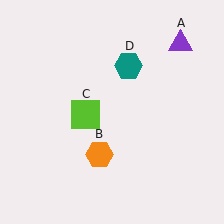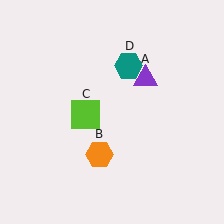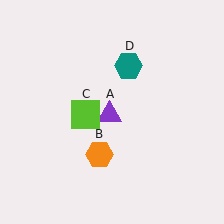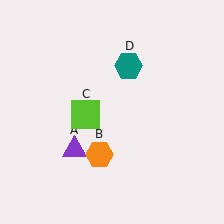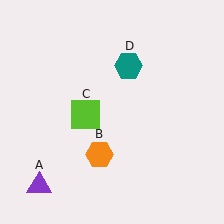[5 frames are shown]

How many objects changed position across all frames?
1 object changed position: purple triangle (object A).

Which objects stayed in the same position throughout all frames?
Orange hexagon (object B) and lime square (object C) and teal hexagon (object D) remained stationary.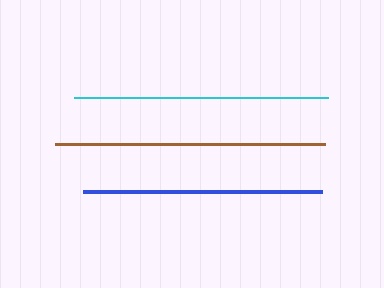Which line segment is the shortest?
The blue line is the shortest at approximately 239 pixels.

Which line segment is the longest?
The brown line is the longest at approximately 270 pixels.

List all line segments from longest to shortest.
From longest to shortest: brown, cyan, blue.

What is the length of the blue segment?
The blue segment is approximately 239 pixels long.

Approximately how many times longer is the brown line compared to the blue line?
The brown line is approximately 1.1 times the length of the blue line.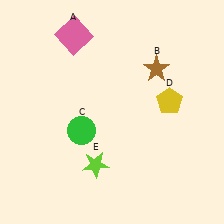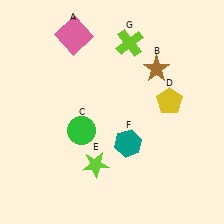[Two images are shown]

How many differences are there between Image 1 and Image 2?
There are 2 differences between the two images.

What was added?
A teal hexagon (F), a lime cross (G) were added in Image 2.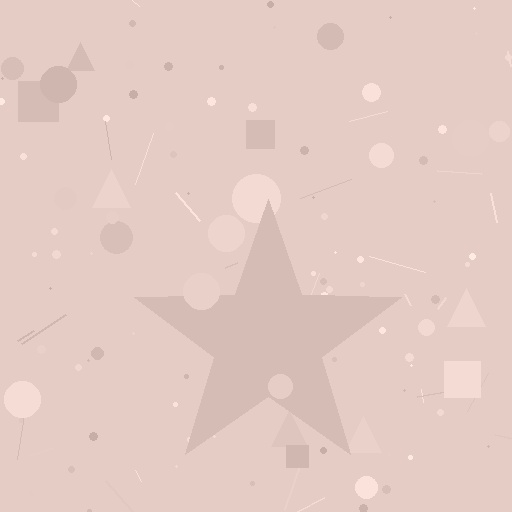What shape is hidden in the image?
A star is hidden in the image.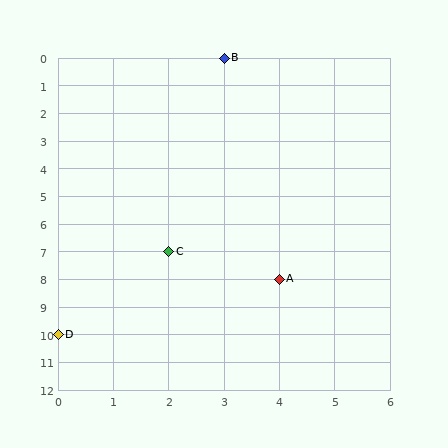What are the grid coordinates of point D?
Point D is at grid coordinates (0, 10).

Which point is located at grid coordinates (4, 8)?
Point A is at (4, 8).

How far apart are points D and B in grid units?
Points D and B are 3 columns and 10 rows apart (about 10.4 grid units diagonally).